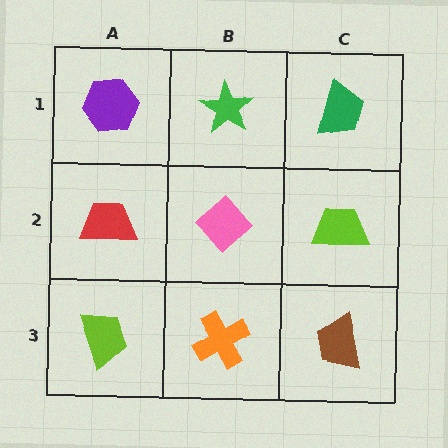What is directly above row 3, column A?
A red trapezoid.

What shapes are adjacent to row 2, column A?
A purple hexagon (row 1, column A), a lime trapezoid (row 3, column A), a pink diamond (row 2, column B).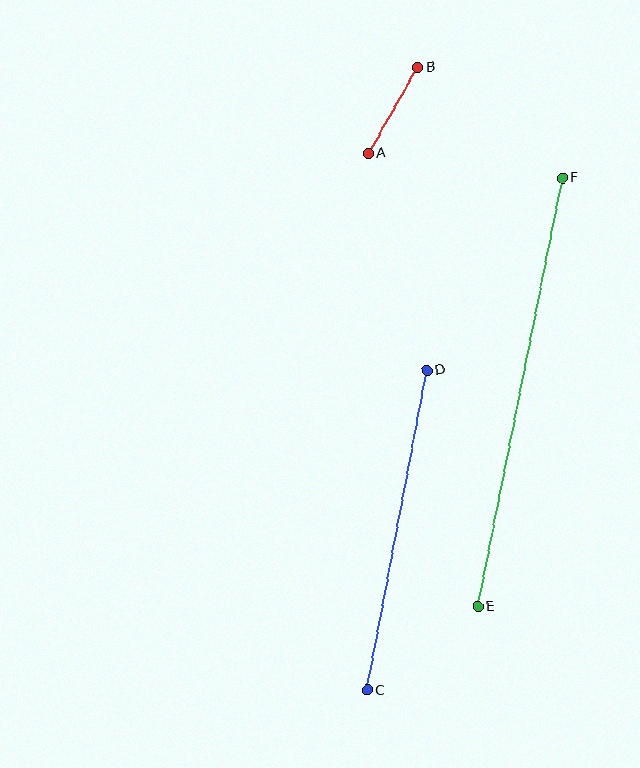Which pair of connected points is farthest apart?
Points E and F are farthest apart.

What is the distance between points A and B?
The distance is approximately 99 pixels.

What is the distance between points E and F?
The distance is approximately 437 pixels.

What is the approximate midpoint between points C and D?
The midpoint is at approximately (397, 530) pixels.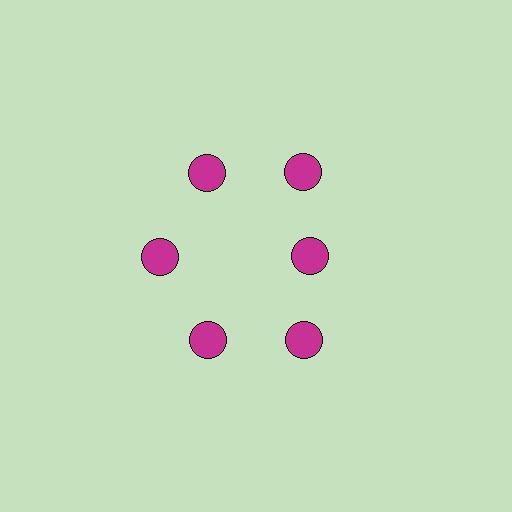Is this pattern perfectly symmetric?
No. The 6 magenta circles are arranged in a ring, but one element near the 3 o'clock position is pulled inward toward the center, breaking the 6-fold rotational symmetry.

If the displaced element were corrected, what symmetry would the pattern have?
It would have 6-fold rotational symmetry — the pattern would map onto itself every 60 degrees.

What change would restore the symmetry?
The symmetry would be restored by moving it outward, back onto the ring so that all 6 circles sit at equal angles and equal distance from the center.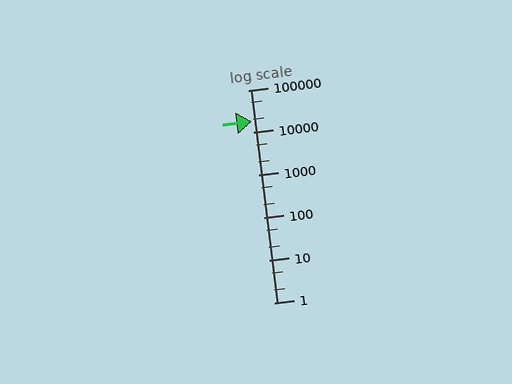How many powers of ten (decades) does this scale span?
The scale spans 5 decades, from 1 to 100000.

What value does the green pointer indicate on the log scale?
The pointer indicates approximately 18000.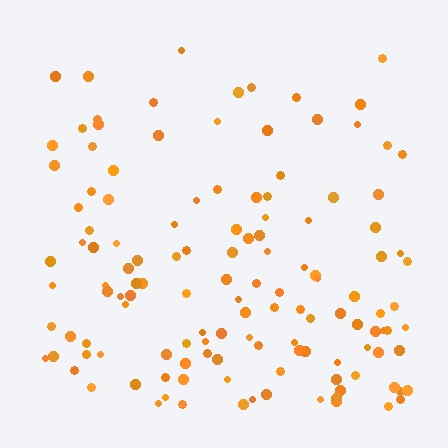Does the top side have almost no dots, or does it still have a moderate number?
Still a moderate number, just noticeably fewer than the bottom.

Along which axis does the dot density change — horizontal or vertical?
Vertical.